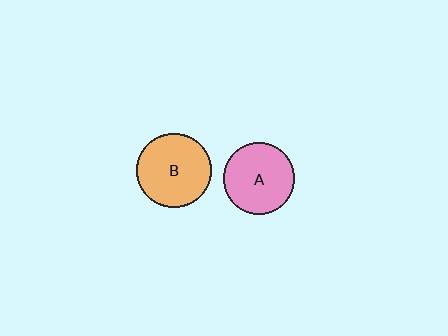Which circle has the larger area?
Circle B (orange).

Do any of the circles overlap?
No, none of the circles overlap.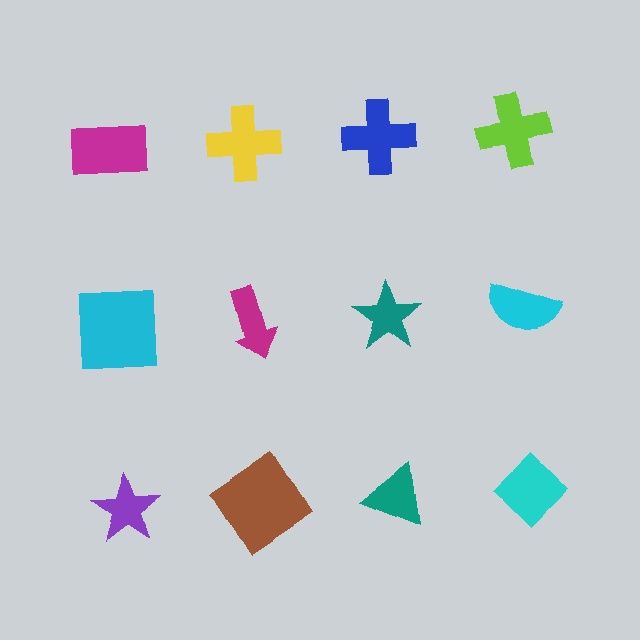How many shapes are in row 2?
4 shapes.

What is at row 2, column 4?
A cyan semicircle.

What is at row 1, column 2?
A yellow cross.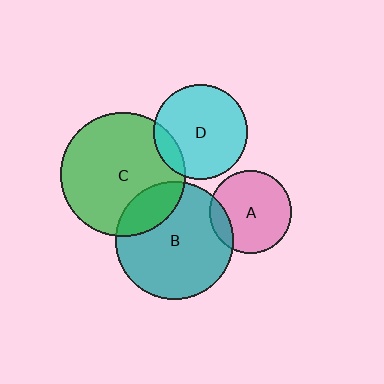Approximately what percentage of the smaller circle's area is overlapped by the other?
Approximately 15%.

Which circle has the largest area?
Circle C (green).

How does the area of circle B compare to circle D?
Approximately 1.6 times.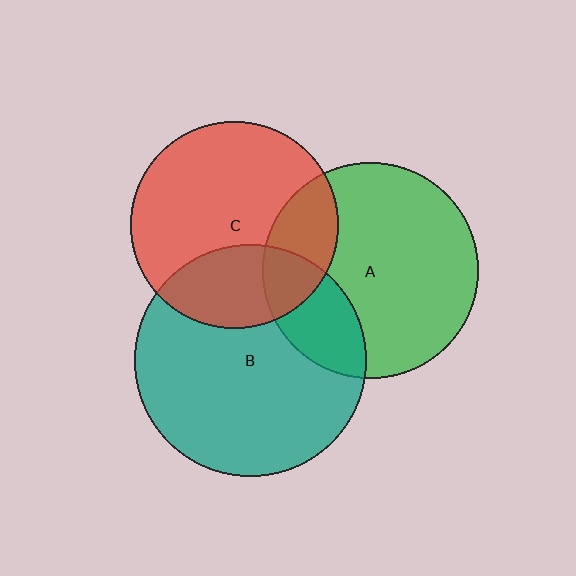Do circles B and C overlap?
Yes.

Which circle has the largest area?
Circle B (teal).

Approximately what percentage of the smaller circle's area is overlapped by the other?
Approximately 30%.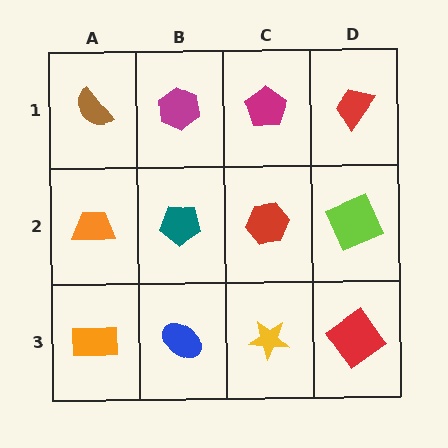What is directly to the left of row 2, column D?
A red hexagon.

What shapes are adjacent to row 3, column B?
A teal pentagon (row 2, column B), an orange rectangle (row 3, column A), a yellow star (row 3, column C).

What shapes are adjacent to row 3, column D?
A lime square (row 2, column D), a yellow star (row 3, column C).